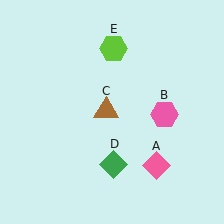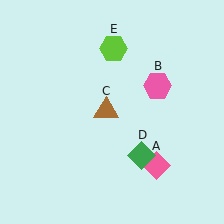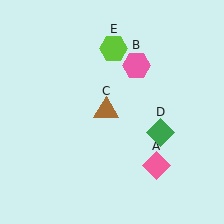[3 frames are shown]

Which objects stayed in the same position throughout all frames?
Pink diamond (object A) and brown triangle (object C) and lime hexagon (object E) remained stationary.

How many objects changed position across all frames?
2 objects changed position: pink hexagon (object B), green diamond (object D).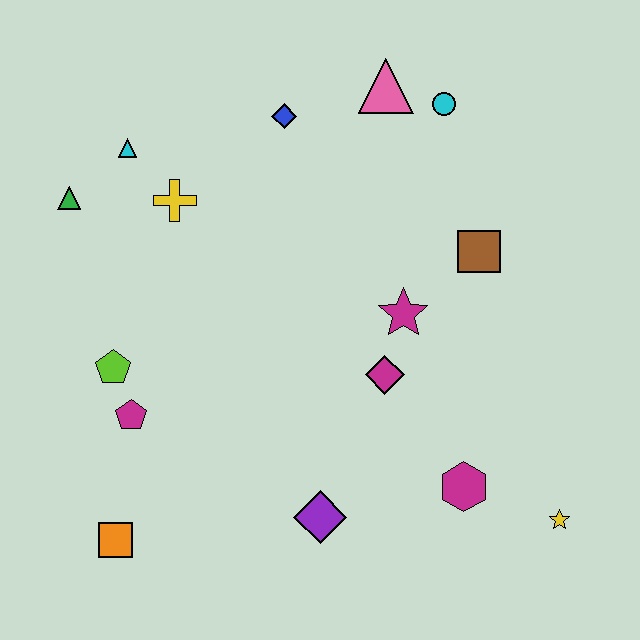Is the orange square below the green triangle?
Yes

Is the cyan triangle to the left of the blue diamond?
Yes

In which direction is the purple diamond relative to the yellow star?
The purple diamond is to the left of the yellow star.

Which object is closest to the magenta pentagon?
The lime pentagon is closest to the magenta pentagon.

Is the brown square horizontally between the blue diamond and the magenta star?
No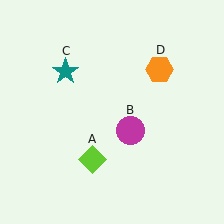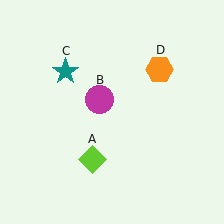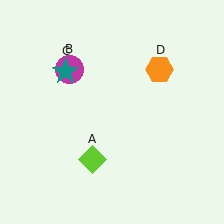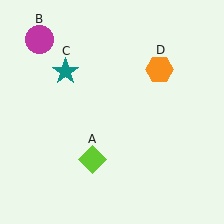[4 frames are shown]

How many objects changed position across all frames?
1 object changed position: magenta circle (object B).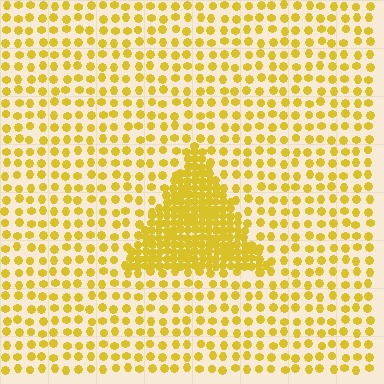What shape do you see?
I see a triangle.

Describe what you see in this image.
The image contains small yellow elements arranged at two different densities. A triangle-shaped region is visible where the elements are more densely packed than the surrounding area.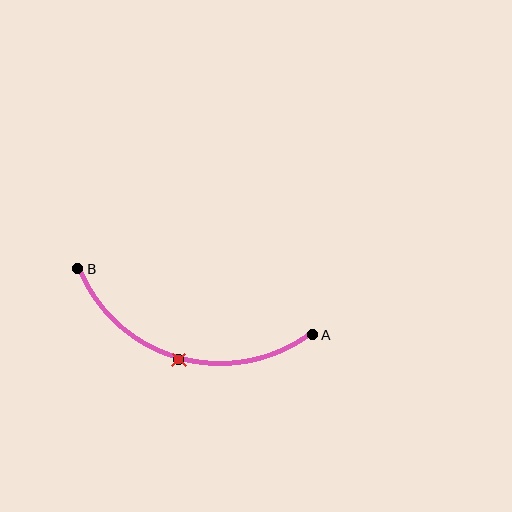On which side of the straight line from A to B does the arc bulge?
The arc bulges below the straight line connecting A and B.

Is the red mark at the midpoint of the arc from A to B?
Yes. The red mark lies on the arc at equal arc-length from both A and B — it is the arc midpoint.